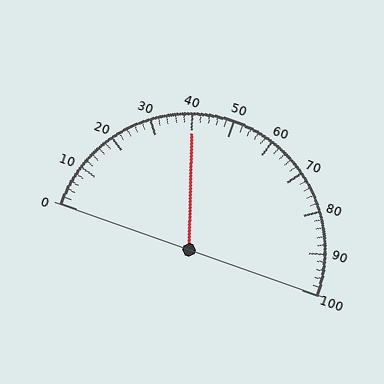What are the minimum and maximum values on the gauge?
The gauge ranges from 0 to 100.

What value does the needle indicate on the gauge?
The needle indicates approximately 40.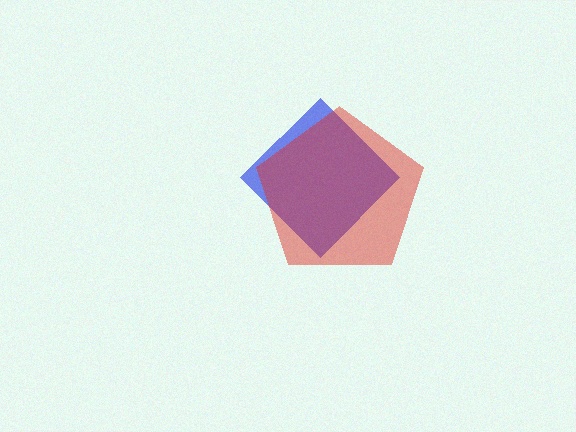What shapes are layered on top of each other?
The layered shapes are: a blue diamond, a red pentagon.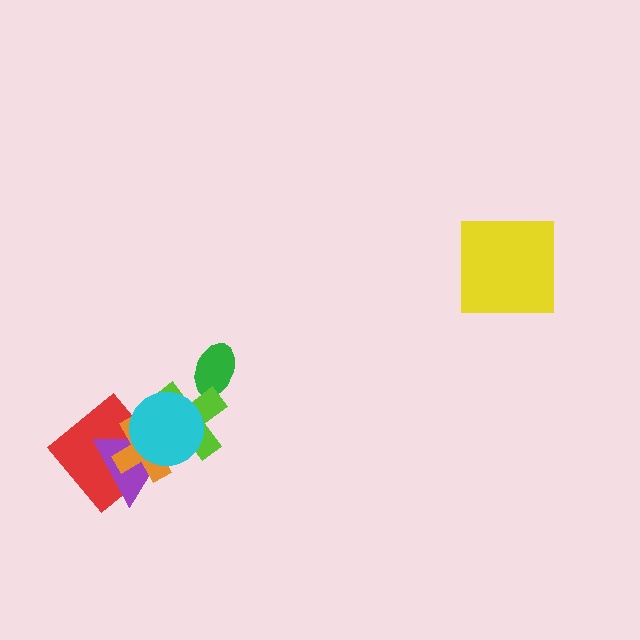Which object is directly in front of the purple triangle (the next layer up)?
The orange cross is directly in front of the purple triangle.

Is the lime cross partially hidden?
Yes, it is partially covered by another shape.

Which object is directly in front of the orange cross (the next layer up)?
The lime cross is directly in front of the orange cross.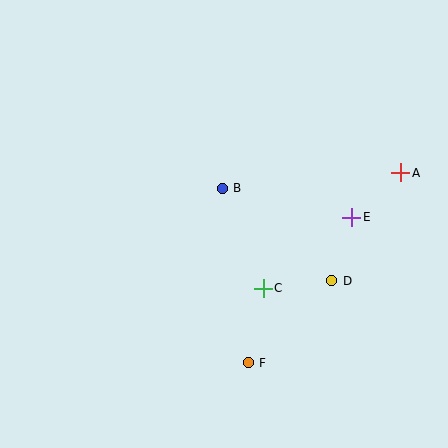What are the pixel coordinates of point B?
Point B is at (222, 188).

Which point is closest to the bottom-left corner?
Point F is closest to the bottom-left corner.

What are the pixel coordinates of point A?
Point A is at (401, 173).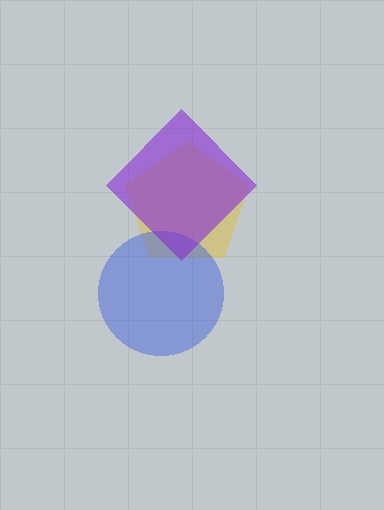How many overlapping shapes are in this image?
There are 3 overlapping shapes in the image.